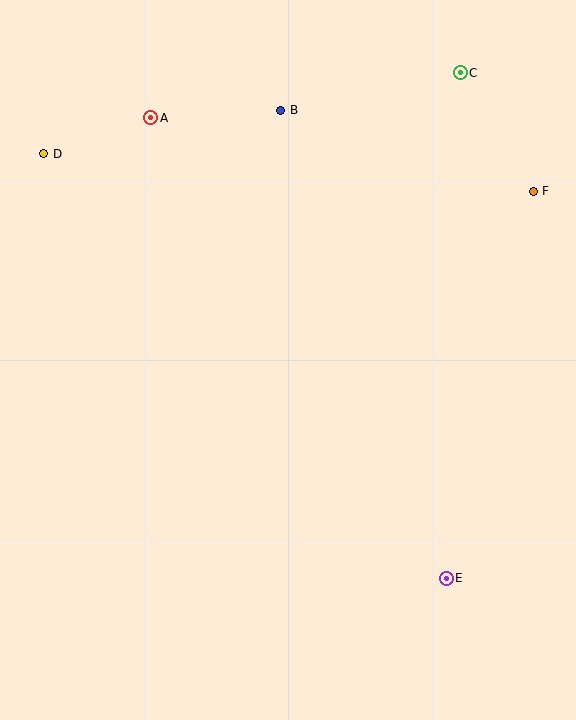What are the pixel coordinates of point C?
Point C is at (460, 73).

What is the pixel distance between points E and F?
The distance between E and F is 396 pixels.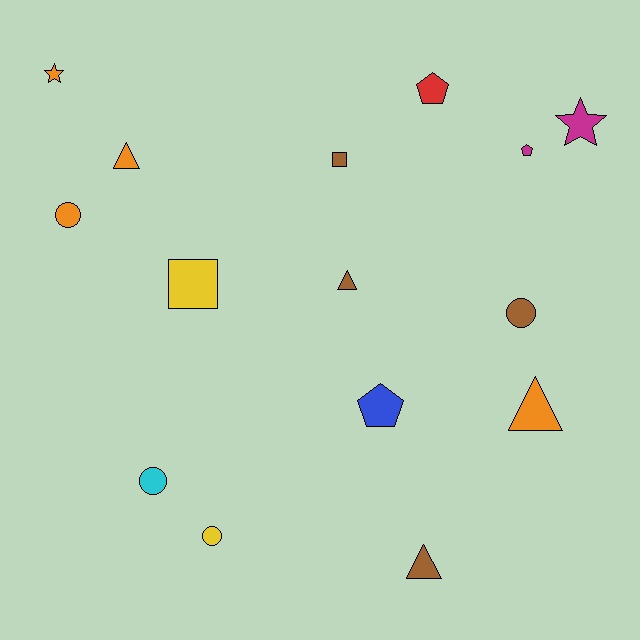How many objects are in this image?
There are 15 objects.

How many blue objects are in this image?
There is 1 blue object.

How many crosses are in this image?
There are no crosses.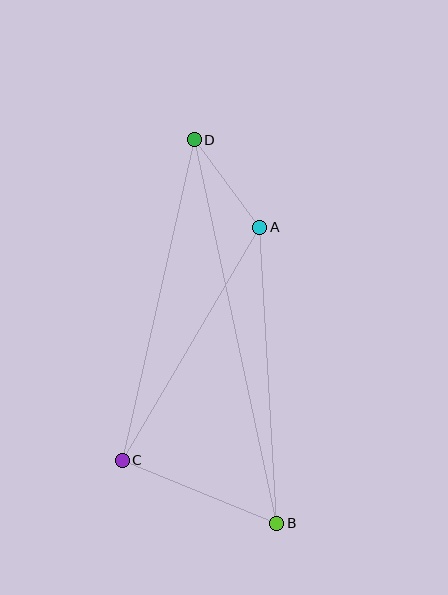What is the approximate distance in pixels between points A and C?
The distance between A and C is approximately 271 pixels.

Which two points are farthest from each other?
Points B and D are farthest from each other.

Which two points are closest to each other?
Points A and D are closest to each other.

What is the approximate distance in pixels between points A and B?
The distance between A and B is approximately 297 pixels.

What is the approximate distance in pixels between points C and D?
The distance between C and D is approximately 328 pixels.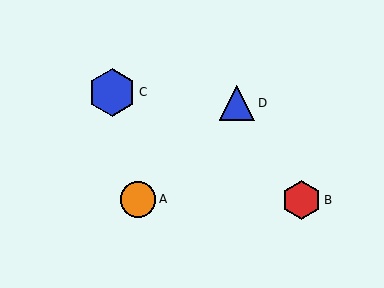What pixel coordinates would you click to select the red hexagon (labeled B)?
Click at (301, 200) to select the red hexagon B.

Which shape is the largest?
The blue hexagon (labeled C) is the largest.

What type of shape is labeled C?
Shape C is a blue hexagon.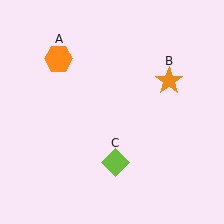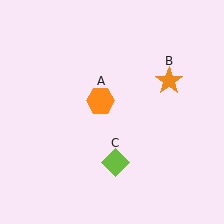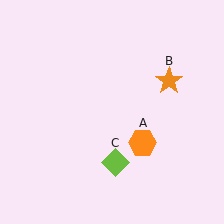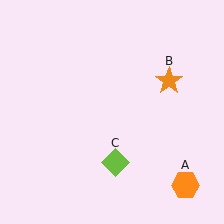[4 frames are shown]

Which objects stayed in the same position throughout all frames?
Orange star (object B) and lime diamond (object C) remained stationary.